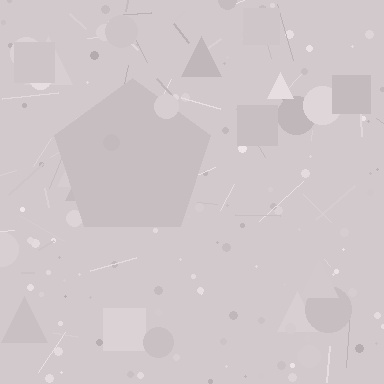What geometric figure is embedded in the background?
A pentagon is embedded in the background.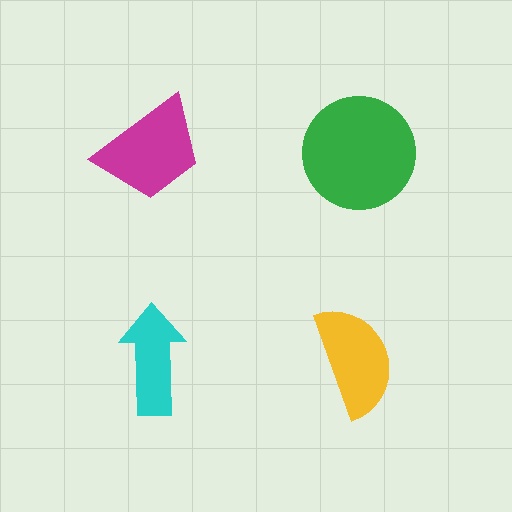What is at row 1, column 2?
A green circle.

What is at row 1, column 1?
A magenta trapezoid.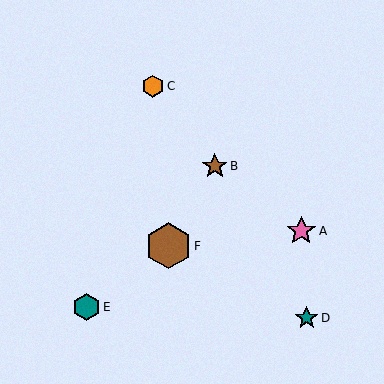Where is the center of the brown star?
The center of the brown star is at (215, 166).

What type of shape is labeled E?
Shape E is a teal hexagon.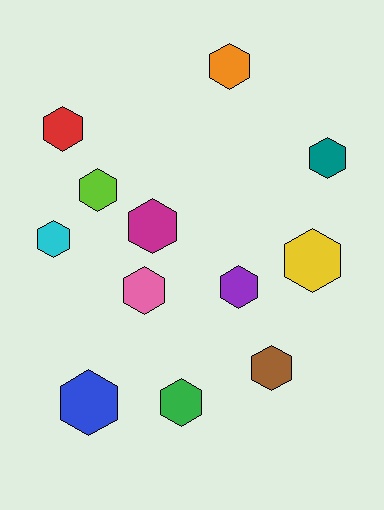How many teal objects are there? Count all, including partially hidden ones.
There is 1 teal object.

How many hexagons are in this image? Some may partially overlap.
There are 12 hexagons.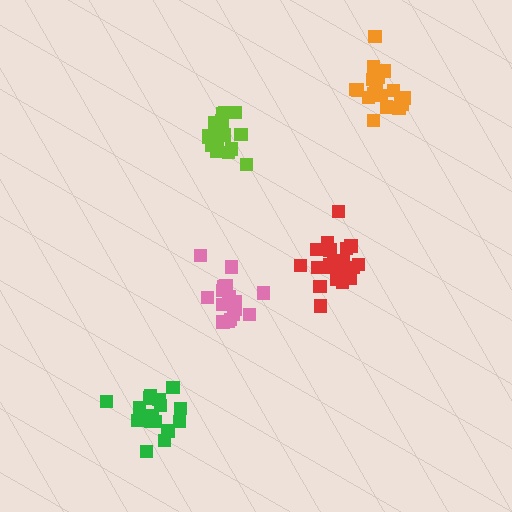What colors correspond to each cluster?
The clusters are colored: lime, green, orange, pink, red.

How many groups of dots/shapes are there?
There are 5 groups.